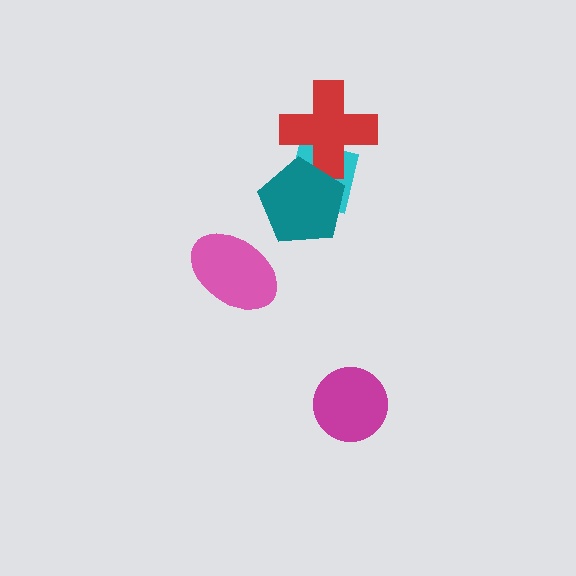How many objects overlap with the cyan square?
2 objects overlap with the cyan square.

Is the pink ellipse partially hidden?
No, no other shape covers it.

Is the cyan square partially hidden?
Yes, it is partially covered by another shape.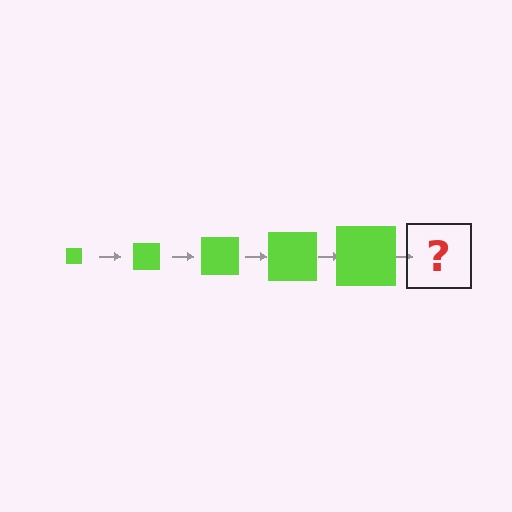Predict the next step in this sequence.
The next step is a lime square, larger than the previous one.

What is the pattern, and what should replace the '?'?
The pattern is that the square gets progressively larger each step. The '?' should be a lime square, larger than the previous one.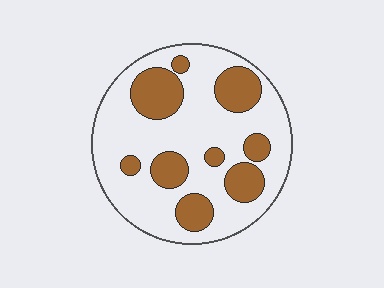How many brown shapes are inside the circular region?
9.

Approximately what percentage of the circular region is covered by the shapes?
Approximately 30%.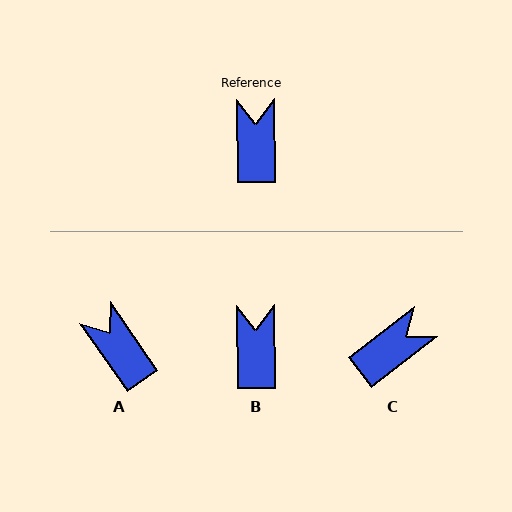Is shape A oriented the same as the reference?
No, it is off by about 34 degrees.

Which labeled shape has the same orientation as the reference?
B.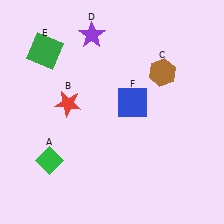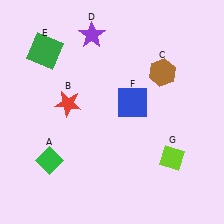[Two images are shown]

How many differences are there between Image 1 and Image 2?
There is 1 difference between the two images.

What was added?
A lime diamond (G) was added in Image 2.